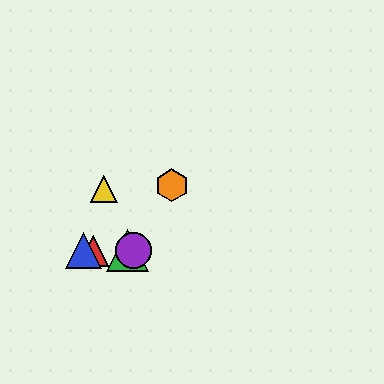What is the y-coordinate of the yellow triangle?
The yellow triangle is at y≈189.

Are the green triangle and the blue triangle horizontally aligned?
Yes, both are at y≈251.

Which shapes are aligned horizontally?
The red triangle, the blue triangle, the green triangle, the purple circle are aligned horizontally.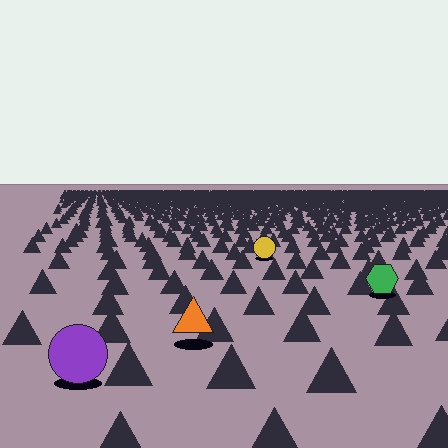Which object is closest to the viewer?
The purple circle is closest. The texture marks near it are larger and more spread out.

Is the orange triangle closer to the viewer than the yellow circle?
Yes. The orange triangle is closer — you can tell from the texture gradient: the ground texture is coarser near it.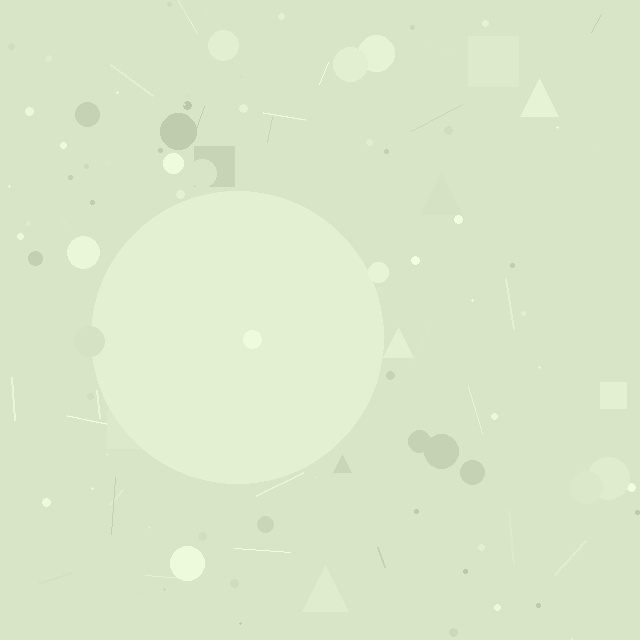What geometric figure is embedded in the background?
A circle is embedded in the background.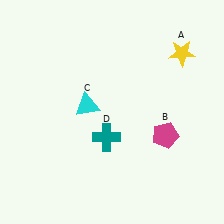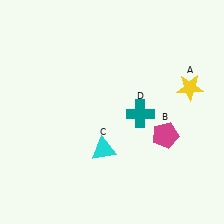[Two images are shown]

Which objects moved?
The objects that moved are: the yellow star (A), the cyan triangle (C), the teal cross (D).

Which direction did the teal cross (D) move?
The teal cross (D) moved right.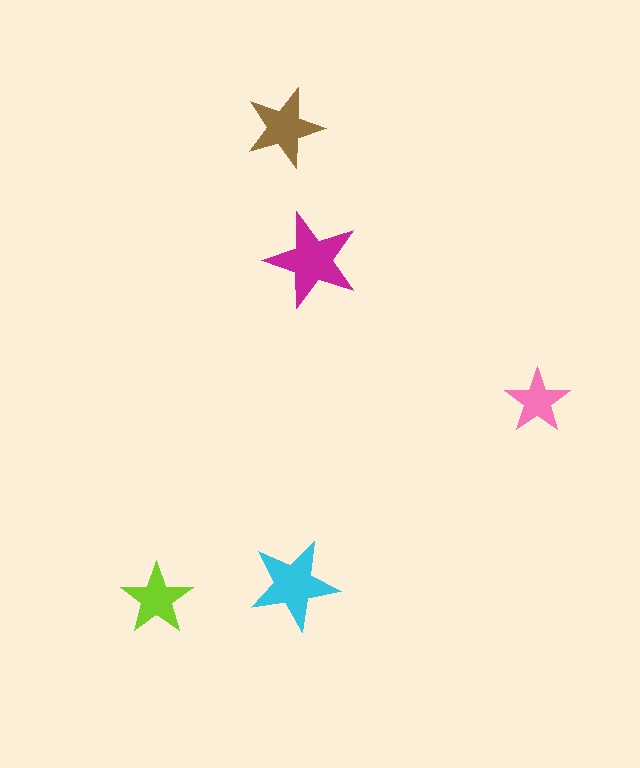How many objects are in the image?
There are 5 objects in the image.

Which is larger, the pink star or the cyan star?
The cyan one.